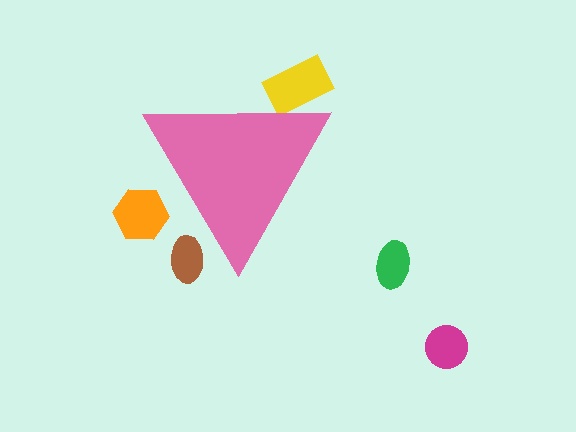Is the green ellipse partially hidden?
No, the green ellipse is fully visible.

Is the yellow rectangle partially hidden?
Yes, the yellow rectangle is partially hidden behind the pink triangle.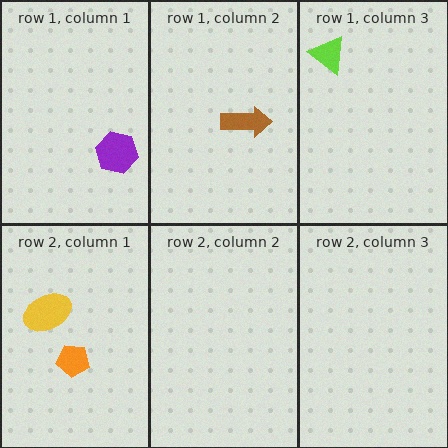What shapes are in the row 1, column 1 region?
The purple hexagon.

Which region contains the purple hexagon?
The row 1, column 1 region.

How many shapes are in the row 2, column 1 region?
2.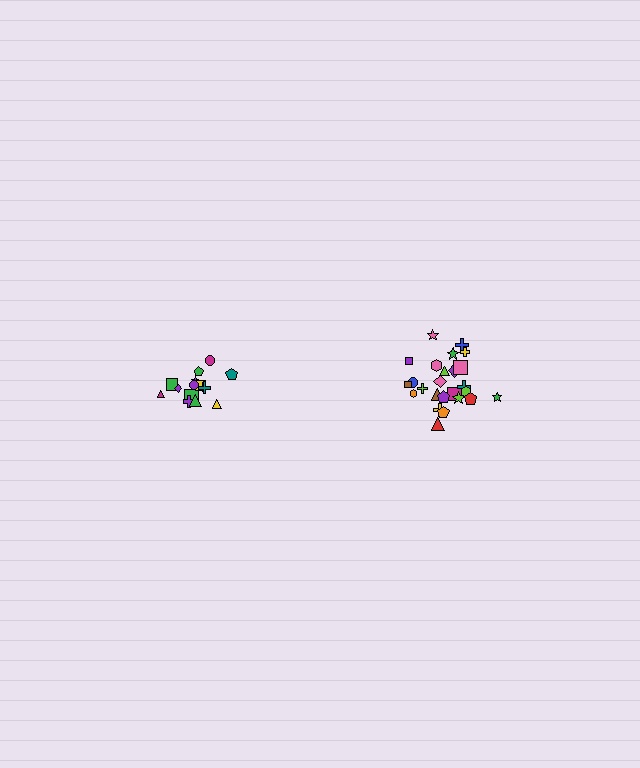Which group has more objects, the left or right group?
The right group.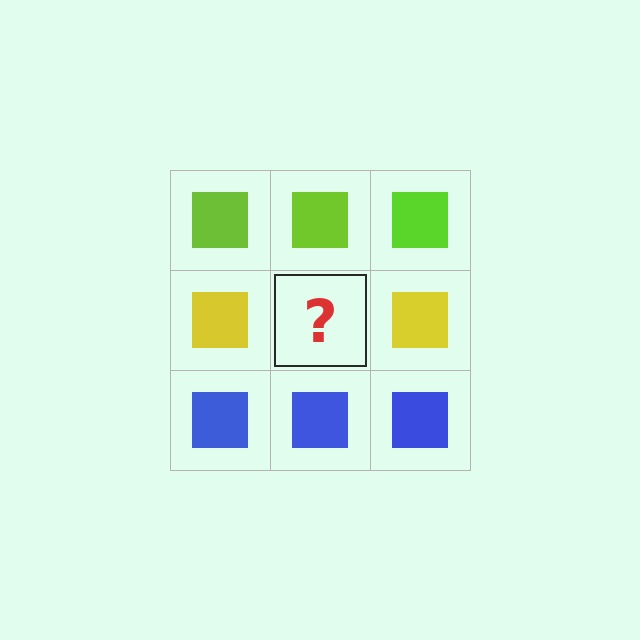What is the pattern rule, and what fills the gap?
The rule is that each row has a consistent color. The gap should be filled with a yellow square.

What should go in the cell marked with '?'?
The missing cell should contain a yellow square.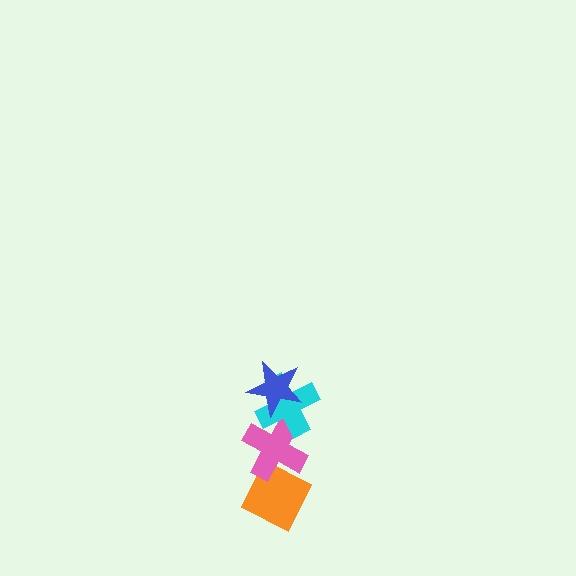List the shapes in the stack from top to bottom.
From top to bottom: the blue star, the cyan cross, the pink cross, the orange diamond.